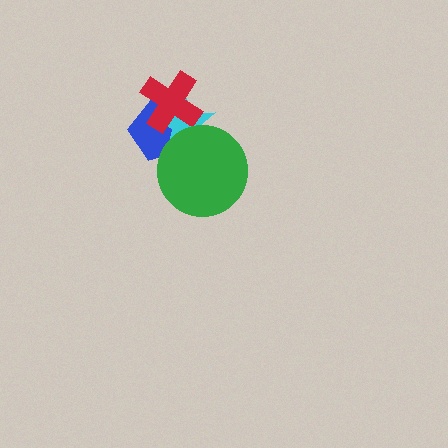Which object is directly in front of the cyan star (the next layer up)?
The red cross is directly in front of the cyan star.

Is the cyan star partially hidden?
Yes, it is partially covered by another shape.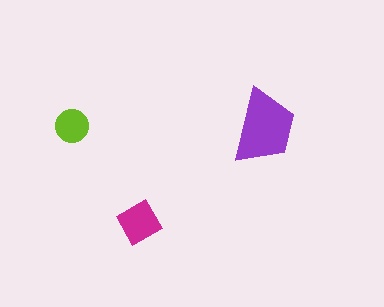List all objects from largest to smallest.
The purple trapezoid, the magenta diamond, the lime circle.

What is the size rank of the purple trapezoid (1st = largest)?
1st.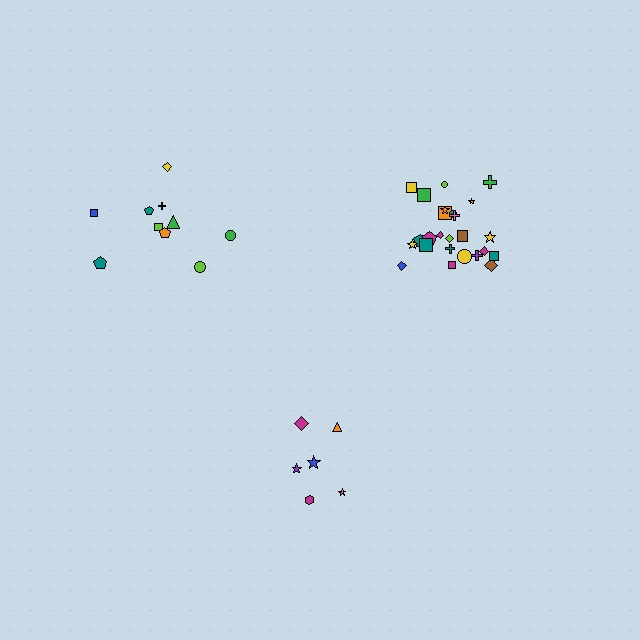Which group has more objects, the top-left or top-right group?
The top-right group.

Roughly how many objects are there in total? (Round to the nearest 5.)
Roughly 40 objects in total.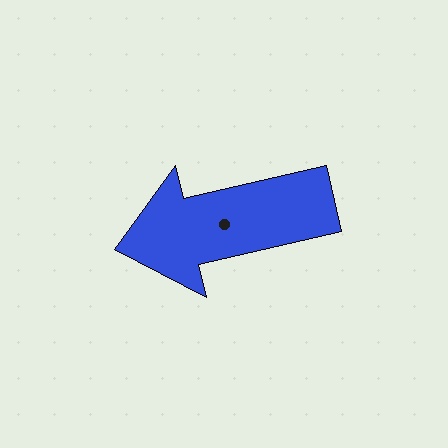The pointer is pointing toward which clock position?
Roughly 9 o'clock.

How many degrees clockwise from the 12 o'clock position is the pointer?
Approximately 257 degrees.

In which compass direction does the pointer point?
West.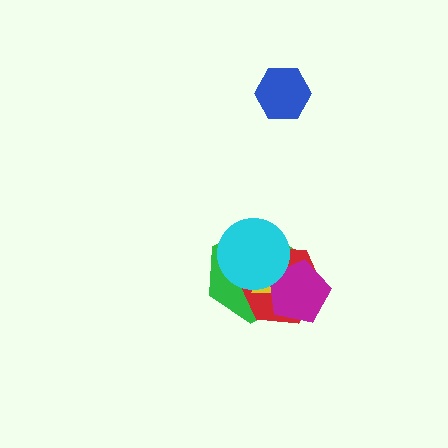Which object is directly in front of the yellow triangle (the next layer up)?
The magenta pentagon is directly in front of the yellow triangle.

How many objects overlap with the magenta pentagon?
4 objects overlap with the magenta pentagon.